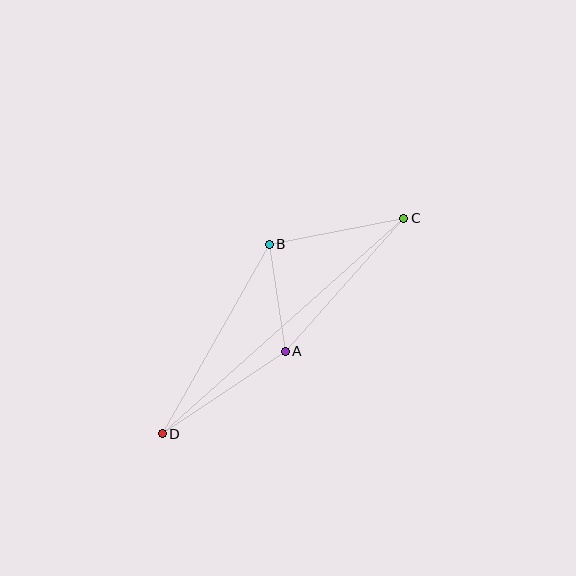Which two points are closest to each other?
Points A and B are closest to each other.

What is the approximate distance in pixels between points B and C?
The distance between B and C is approximately 137 pixels.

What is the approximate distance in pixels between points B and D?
The distance between B and D is approximately 218 pixels.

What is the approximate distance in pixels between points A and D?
The distance between A and D is approximately 148 pixels.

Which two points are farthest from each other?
Points C and D are farthest from each other.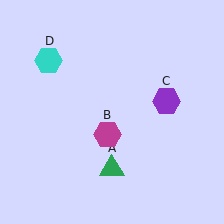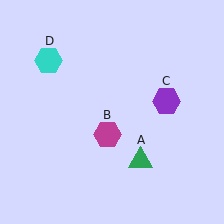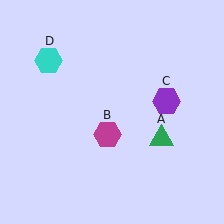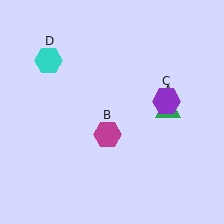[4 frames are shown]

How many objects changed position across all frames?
1 object changed position: green triangle (object A).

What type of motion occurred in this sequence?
The green triangle (object A) rotated counterclockwise around the center of the scene.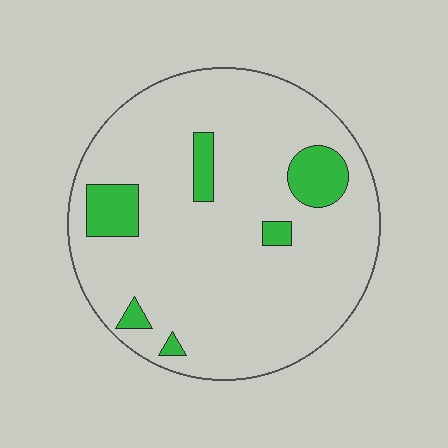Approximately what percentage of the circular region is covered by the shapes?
Approximately 10%.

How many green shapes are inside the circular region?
6.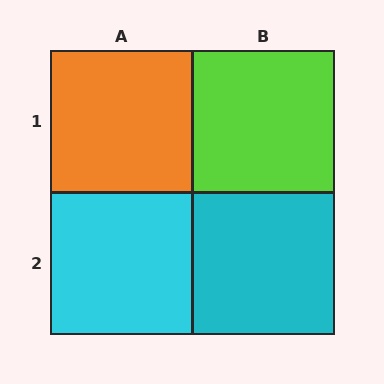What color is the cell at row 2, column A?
Cyan.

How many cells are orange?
1 cell is orange.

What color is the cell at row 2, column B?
Cyan.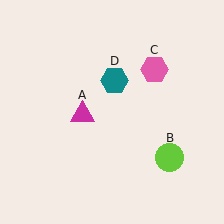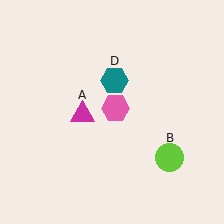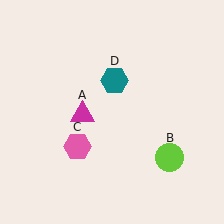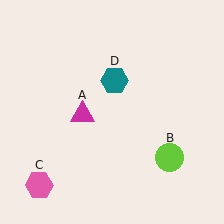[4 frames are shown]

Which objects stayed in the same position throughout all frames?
Magenta triangle (object A) and lime circle (object B) and teal hexagon (object D) remained stationary.